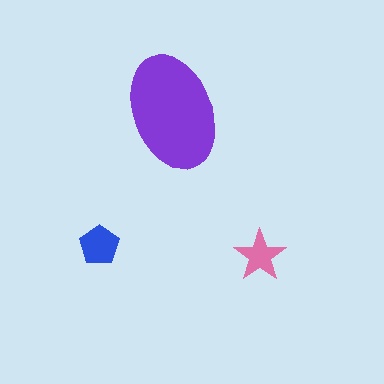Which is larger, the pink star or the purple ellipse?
The purple ellipse.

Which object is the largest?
The purple ellipse.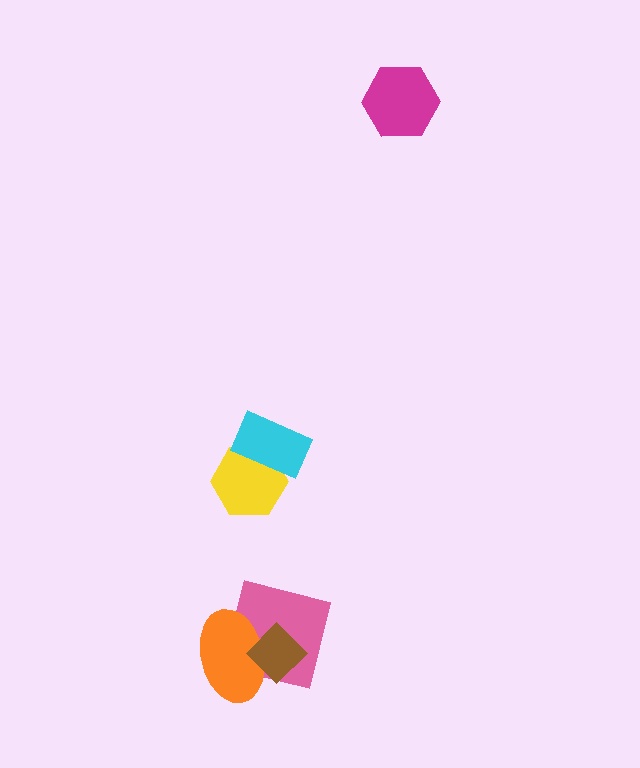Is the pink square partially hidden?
Yes, it is partially covered by another shape.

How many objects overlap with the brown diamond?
2 objects overlap with the brown diamond.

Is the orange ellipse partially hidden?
Yes, it is partially covered by another shape.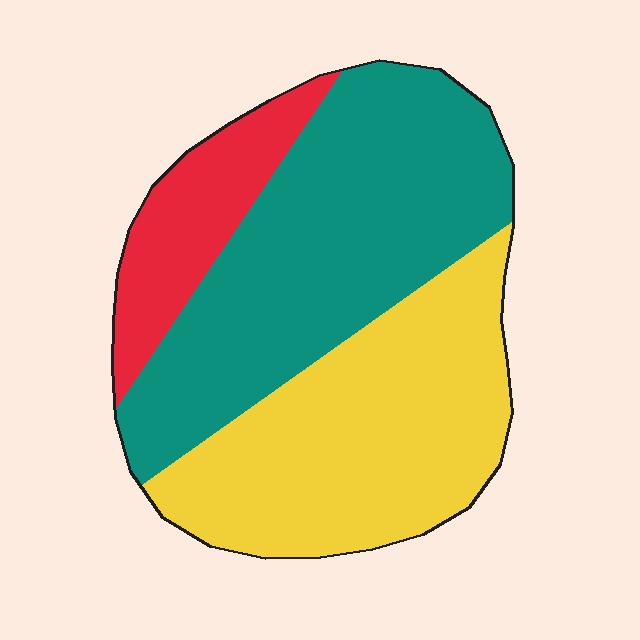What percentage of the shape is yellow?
Yellow covers roughly 40% of the shape.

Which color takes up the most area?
Teal, at roughly 45%.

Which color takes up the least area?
Red, at roughly 15%.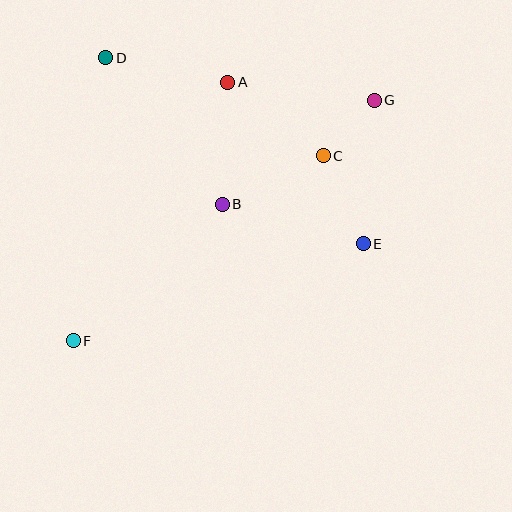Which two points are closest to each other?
Points C and G are closest to each other.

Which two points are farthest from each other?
Points F and G are farthest from each other.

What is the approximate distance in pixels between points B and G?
The distance between B and G is approximately 184 pixels.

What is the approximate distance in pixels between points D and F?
The distance between D and F is approximately 285 pixels.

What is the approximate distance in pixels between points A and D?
The distance between A and D is approximately 125 pixels.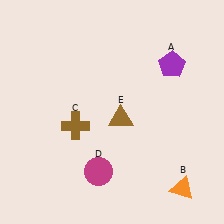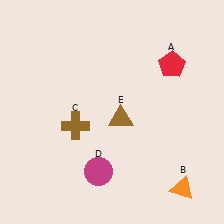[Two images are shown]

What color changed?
The pentagon (A) changed from purple in Image 1 to red in Image 2.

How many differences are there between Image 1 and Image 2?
There is 1 difference between the two images.